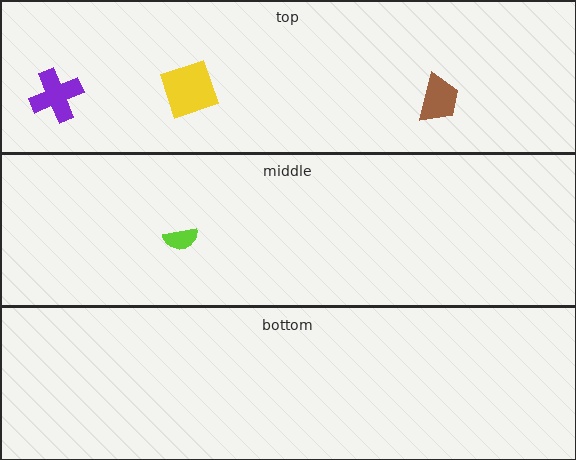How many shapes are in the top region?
3.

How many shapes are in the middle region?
1.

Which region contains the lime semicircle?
The middle region.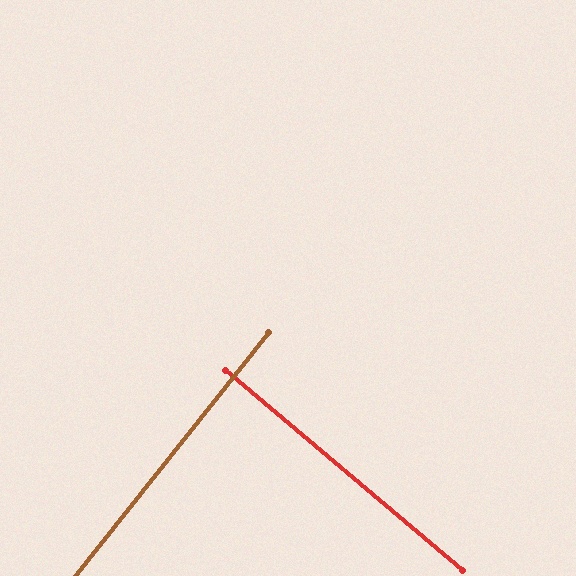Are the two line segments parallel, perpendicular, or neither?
Perpendicular — they meet at approximately 88°.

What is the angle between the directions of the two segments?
Approximately 88 degrees.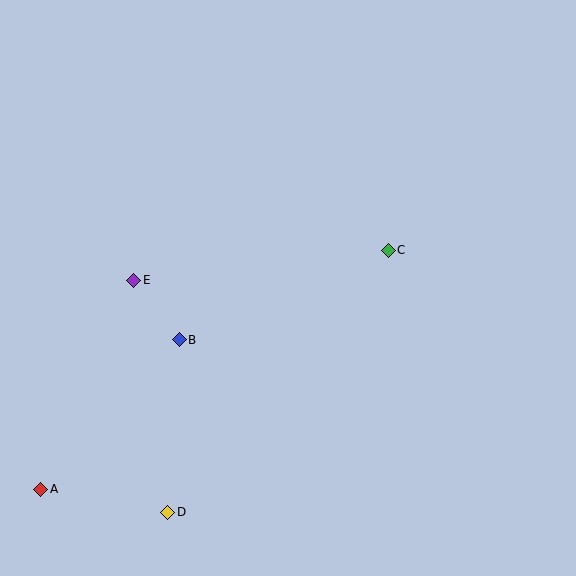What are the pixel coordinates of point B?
Point B is at (179, 340).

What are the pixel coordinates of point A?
Point A is at (41, 489).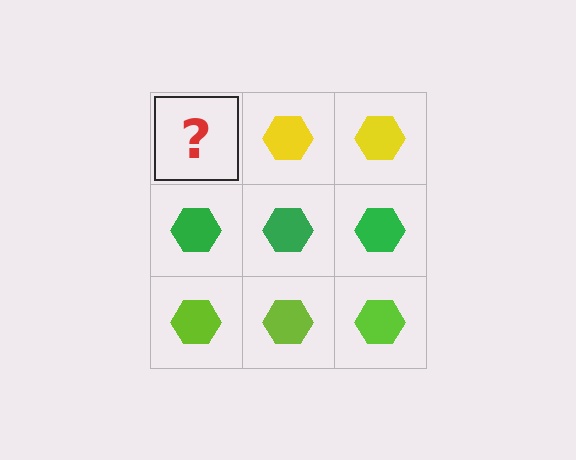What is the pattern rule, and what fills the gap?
The rule is that each row has a consistent color. The gap should be filled with a yellow hexagon.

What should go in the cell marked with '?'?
The missing cell should contain a yellow hexagon.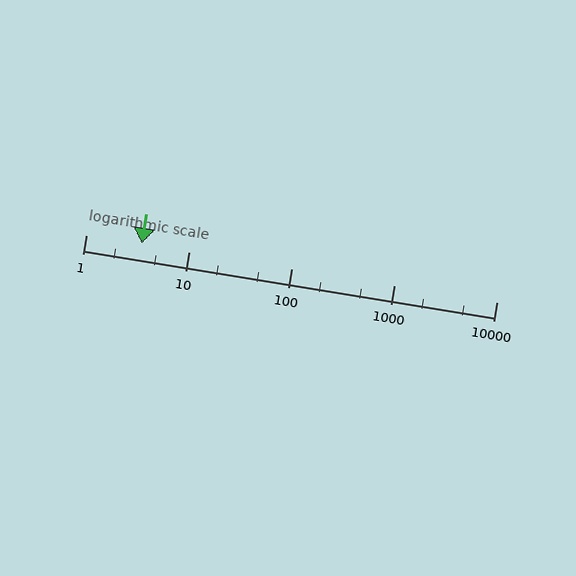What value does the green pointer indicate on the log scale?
The pointer indicates approximately 3.5.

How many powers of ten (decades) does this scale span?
The scale spans 4 decades, from 1 to 10000.